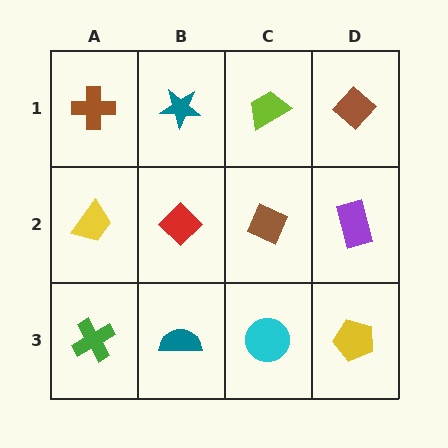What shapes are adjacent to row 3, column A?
A yellow trapezoid (row 2, column A), a teal semicircle (row 3, column B).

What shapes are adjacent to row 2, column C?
A lime trapezoid (row 1, column C), a cyan circle (row 3, column C), a red diamond (row 2, column B), a purple rectangle (row 2, column D).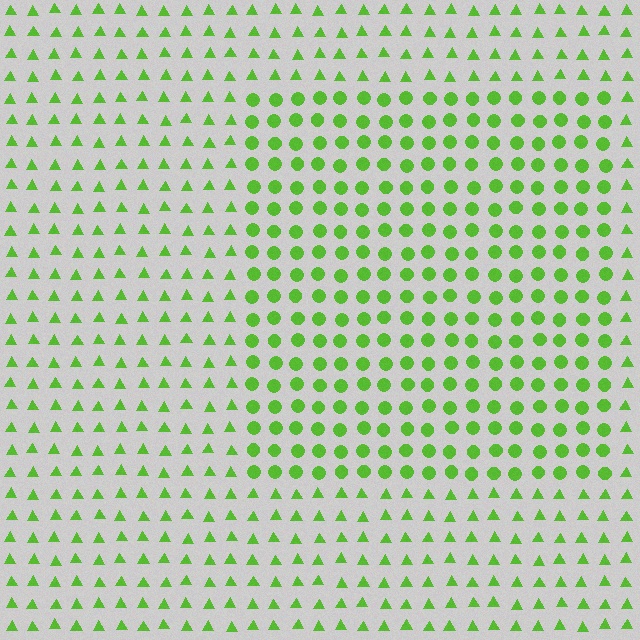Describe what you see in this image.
The image is filled with small lime elements arranged in a uniform grid. A rectangle-shaped region contains circles, while the surrounding area contains triangles. The boundary is defined purely by the change in element shape.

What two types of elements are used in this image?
The image uses circles inside the rectangle region and triangles outside it.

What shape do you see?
I see a rectangle.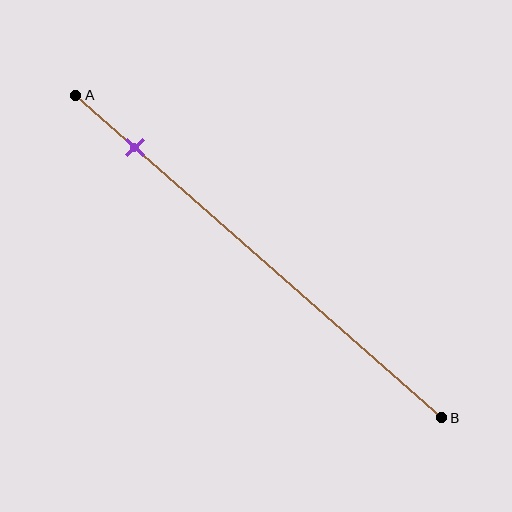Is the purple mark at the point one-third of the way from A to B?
No, the mark is at about 15% from A, not at the 33% one-third point.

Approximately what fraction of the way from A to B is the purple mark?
The purple mark is approximately 15% of the way from A to B.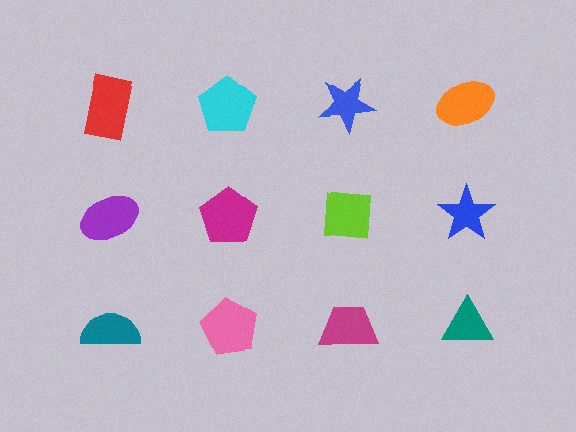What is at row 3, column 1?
A teal semicircle.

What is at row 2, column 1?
A purple ellipse.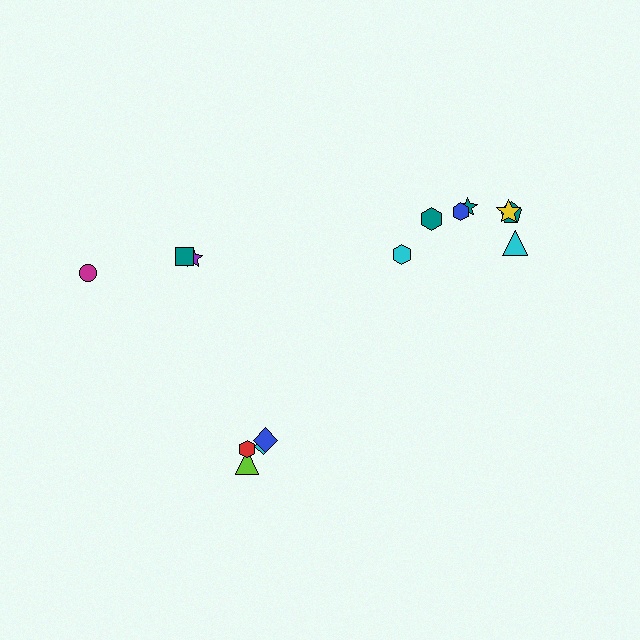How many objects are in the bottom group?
There are 4 objects.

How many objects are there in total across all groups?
There are 14 objects.